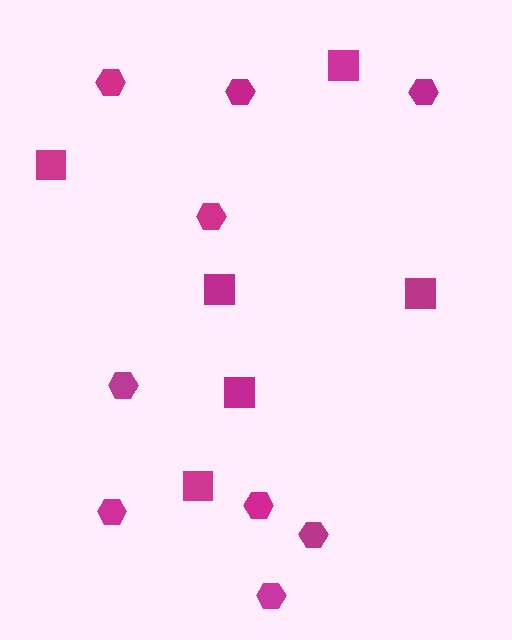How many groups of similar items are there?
There are 2 groups: one group of hexagons (9) and one group of squares (6).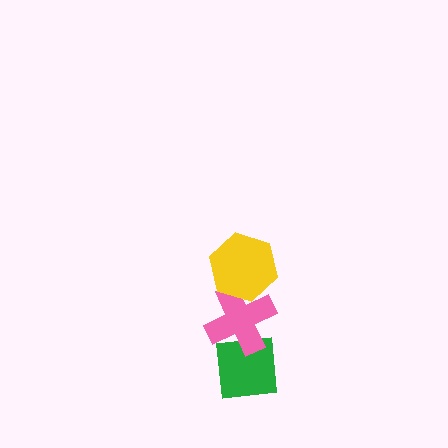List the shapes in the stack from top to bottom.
From top to bottom: the yellow hexagon, the pink cross, the green square.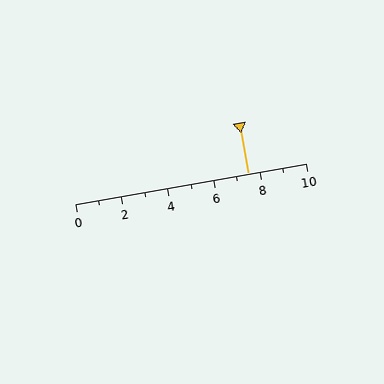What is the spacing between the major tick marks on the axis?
The major ticks are spaced 2 apart.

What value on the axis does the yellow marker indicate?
The marker indicates approximately 7.5.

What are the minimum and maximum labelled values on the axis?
The axis runs from 0 to 10.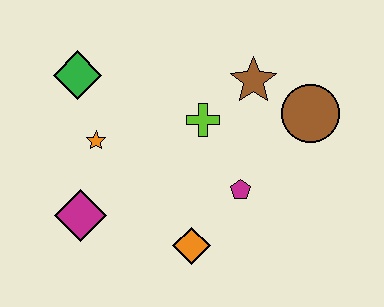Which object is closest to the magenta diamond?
The orange star is closest to the magenta diamond.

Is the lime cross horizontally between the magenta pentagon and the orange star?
Yes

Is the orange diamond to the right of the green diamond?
Yes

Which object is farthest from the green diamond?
The brown circle is farthest from the green diamond.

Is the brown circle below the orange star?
No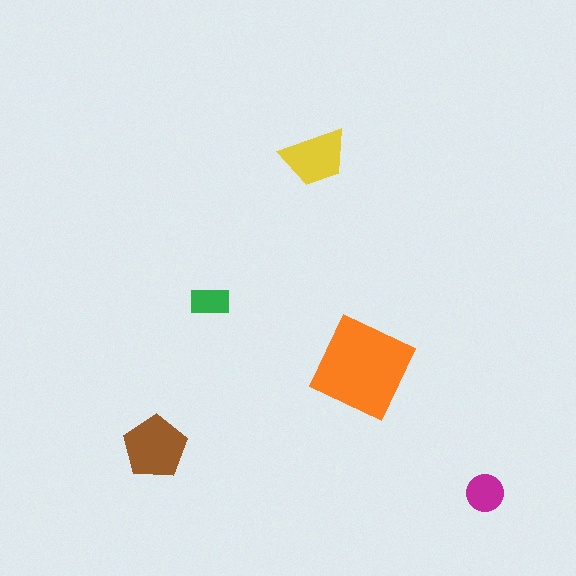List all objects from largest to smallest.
The orange diamond, the brown pentagon, the yellow trapezoid, the magenta circle, the green rectangle.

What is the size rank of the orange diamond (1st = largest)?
1st.